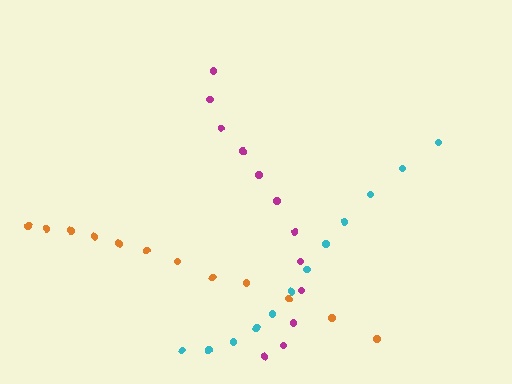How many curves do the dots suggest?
There are 3 distinct paths.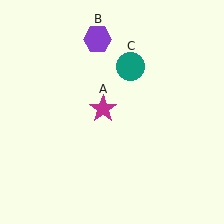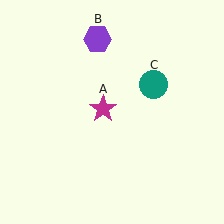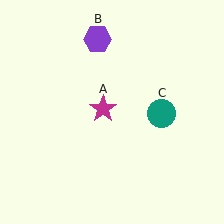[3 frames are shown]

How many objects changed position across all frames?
1 object changed position: teal circle (object C).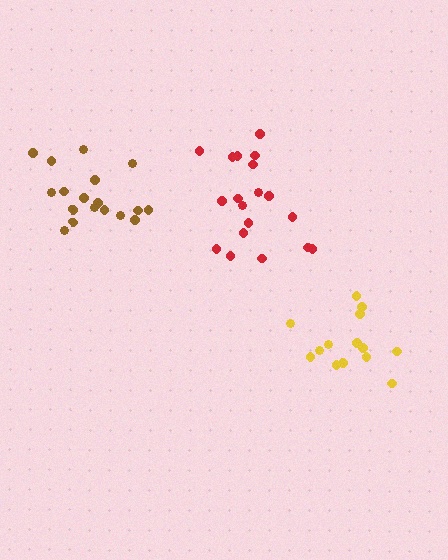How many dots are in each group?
Group 1: 14 dots, Group 2: 19 dots, Group 3: 18 dots (51 total).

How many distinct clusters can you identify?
There are 3 distinct clusters.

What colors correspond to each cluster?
The clusters are colored: yellow, red, brown.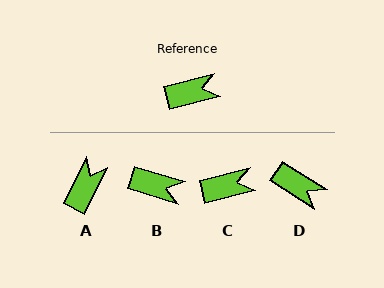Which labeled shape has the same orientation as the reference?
C.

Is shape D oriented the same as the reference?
No, it is off by about 47 degrees.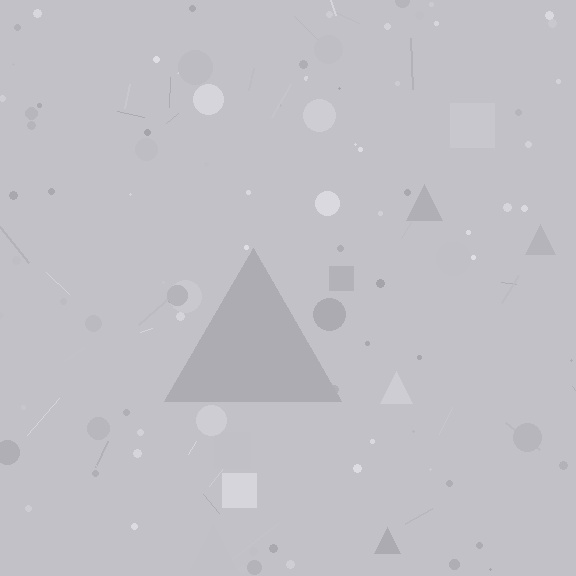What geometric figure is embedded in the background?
A triangle is embedded in the background.